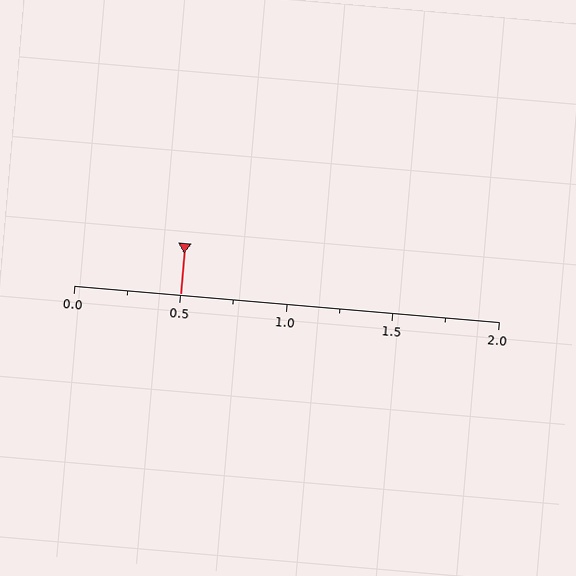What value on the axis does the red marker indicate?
The marker indicates approximately 0.5.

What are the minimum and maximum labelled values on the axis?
The axis runs from 0.0 to 2.0.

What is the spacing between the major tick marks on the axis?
The major ticks are spaced 0.5 apart.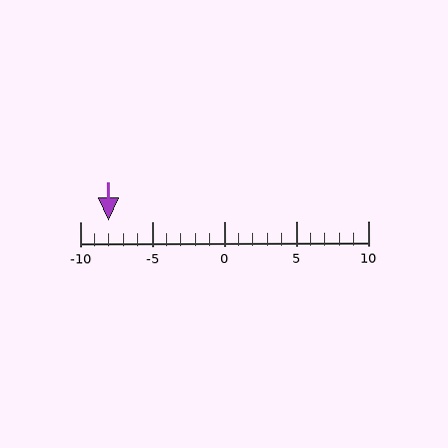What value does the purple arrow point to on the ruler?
The purple arrow points to approximately -8.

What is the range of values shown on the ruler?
The ruler shows values from -10 to 10.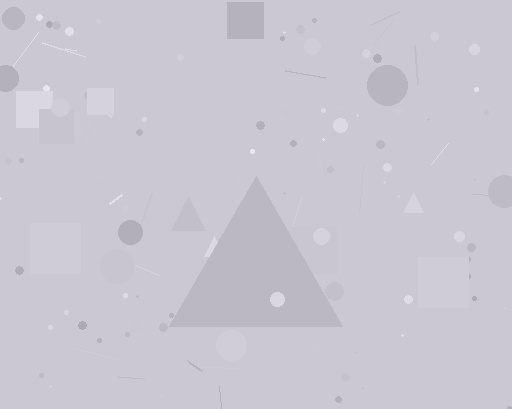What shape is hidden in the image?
A triangle is hidden in the image.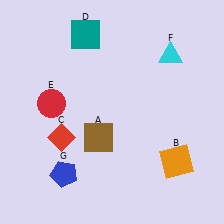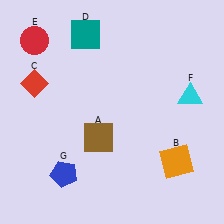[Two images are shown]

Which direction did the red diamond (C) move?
The red diamond (C) moved up.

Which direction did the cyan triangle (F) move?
The cyan triangle (F) moved down.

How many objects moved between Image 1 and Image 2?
3 objects moved between the two images.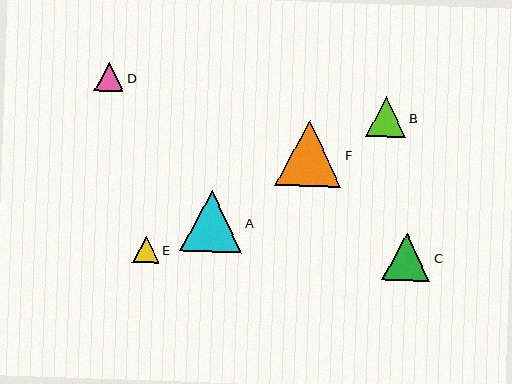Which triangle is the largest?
Triangle F is the largest with a size of approximately 67 pixels.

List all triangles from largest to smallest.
From largest to smallest: F, A, C, B, D, E.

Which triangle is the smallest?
Triangle E is the smallest with a size of approximately 26 pixels.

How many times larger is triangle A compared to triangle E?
Triangle A is approximately 2.4 times the size of triangle E.